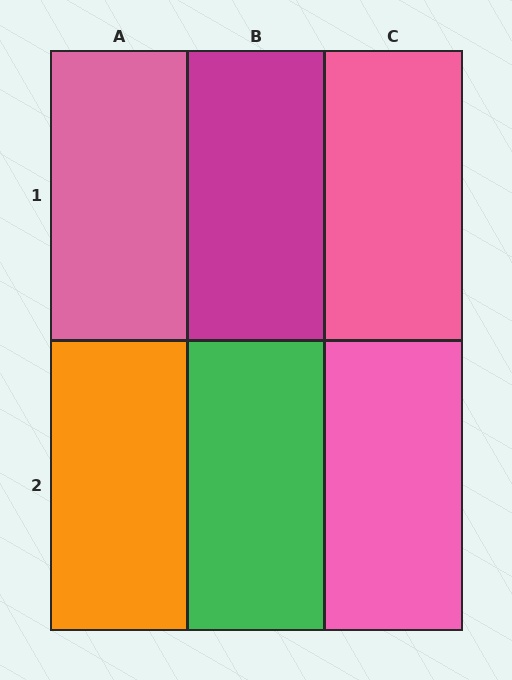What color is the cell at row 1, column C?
Pink.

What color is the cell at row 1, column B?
Magenta.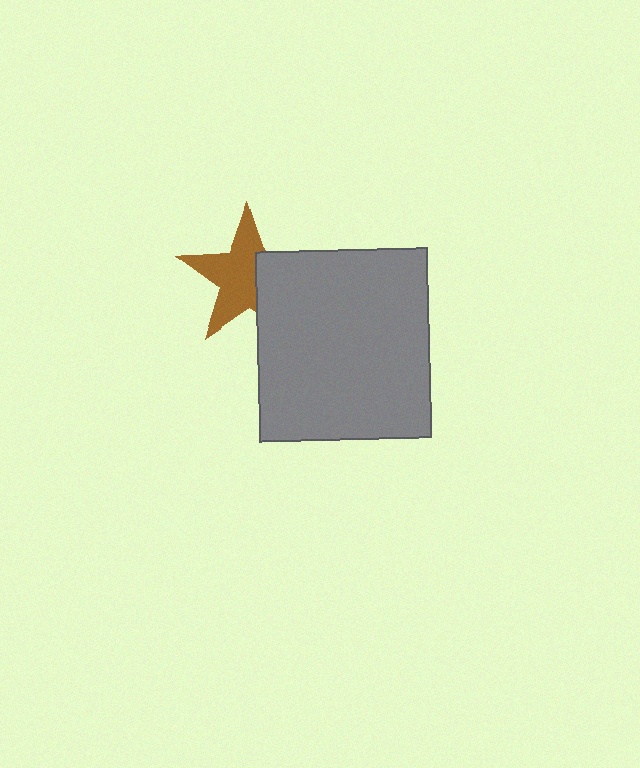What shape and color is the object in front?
The object in front is a gray rectangle.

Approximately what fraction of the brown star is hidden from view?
Roughly 38% of the brown star is hidden behind the gray rectangle.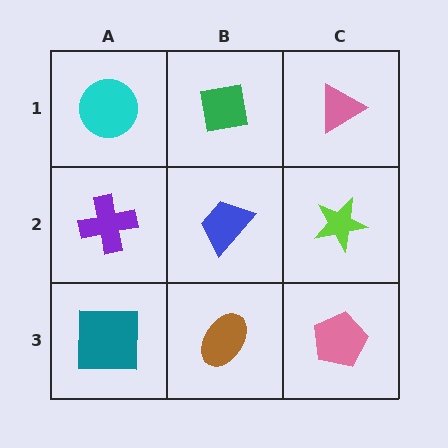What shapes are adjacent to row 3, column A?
A purple cross (row 2, column A), a brown ellipse (row 3, column B).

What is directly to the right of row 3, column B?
A pink pentagon.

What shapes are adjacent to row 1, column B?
A blue trapezoid (row 2, column B), a cyan circle (row 1, column A), a pink triangle (row 1, column C).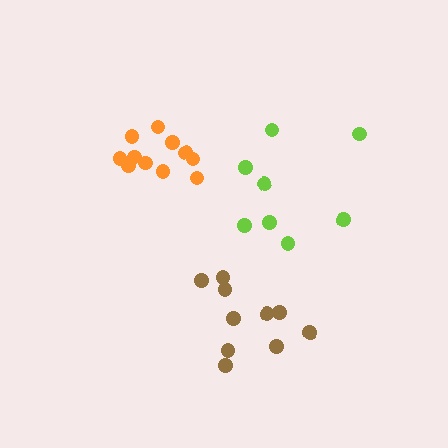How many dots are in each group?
Group 1: 10 dots, Group 2: 11 dots, Group 3: 8 dots (29 total).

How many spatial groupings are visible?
There are 3 spatial groupings.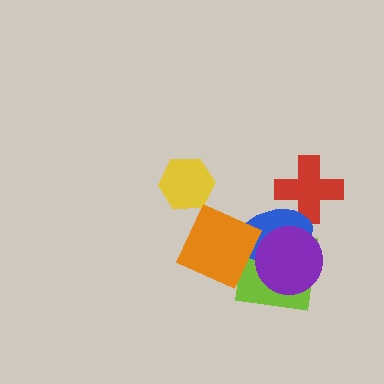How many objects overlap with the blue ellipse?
4 objects overlap with the blue ellipse.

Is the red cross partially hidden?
Yes, it is partially covered by another shape.